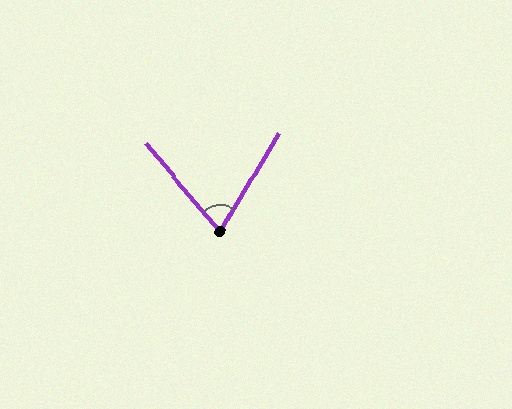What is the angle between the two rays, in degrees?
Approximately 71 degrees.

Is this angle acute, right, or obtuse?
It is acute.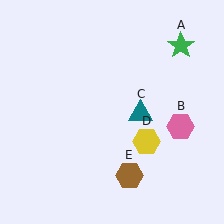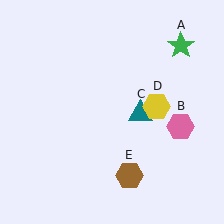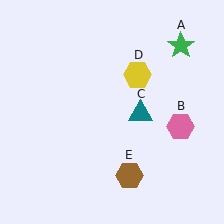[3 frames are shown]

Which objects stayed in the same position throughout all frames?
Green star (object A) and pink hexagon (object B) and teal triangle (object C) and brown hexagon (object E) remained stationary.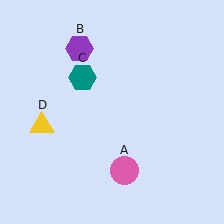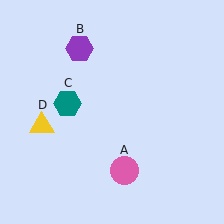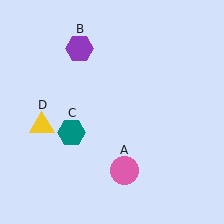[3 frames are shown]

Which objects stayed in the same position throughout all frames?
Pink circle (object A) and purple hexagon (object B) and yellow triangle (object D) remained stationary.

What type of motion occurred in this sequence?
The teal hexagon (object C) rotated counterclockwise around the center of the scene.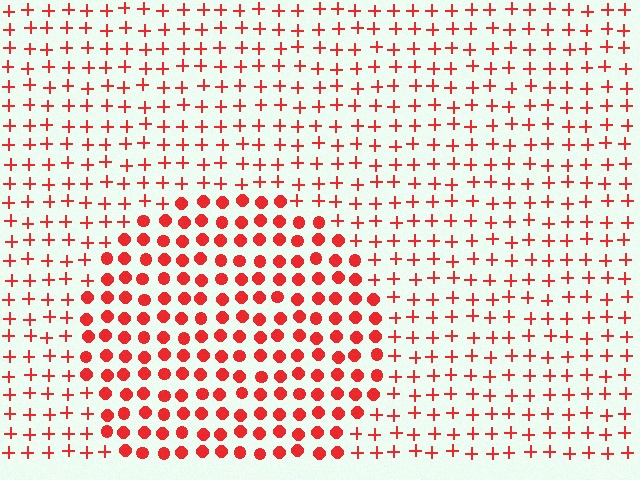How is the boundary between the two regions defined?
The boundary is defined by a change in element shape: circles inside vs. plus signs outside. All elements share the same color and spacing.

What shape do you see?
I see a circle.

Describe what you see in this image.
The image is filled with small red elements arranged in a uniform grid. A circle-shaped region contains circles, while the surrounding area contains plus signs. The boundary is defined purely by the change in element shape.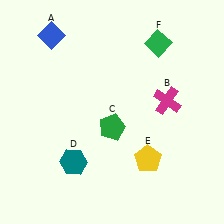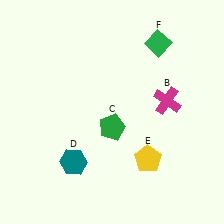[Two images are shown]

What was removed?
The blue diamond (A) was removed in Image 2.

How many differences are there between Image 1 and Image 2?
There is 1 difference between the two images.